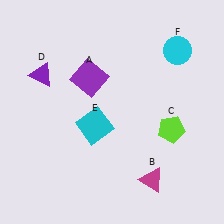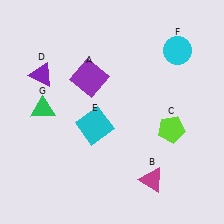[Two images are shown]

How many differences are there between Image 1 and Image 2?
There is 1 difference between the two images.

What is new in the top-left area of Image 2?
A green triangle (G) was added in the top-left area of Image 2.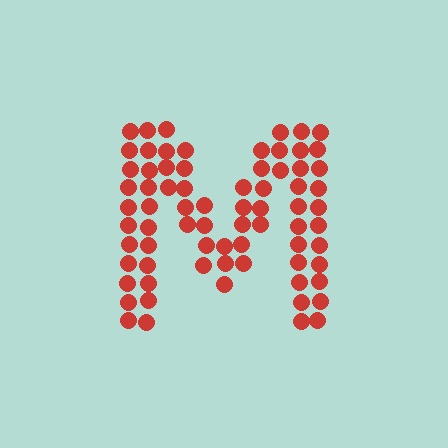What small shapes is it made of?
It is made of small circles.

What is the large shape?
The large shape is the letter M.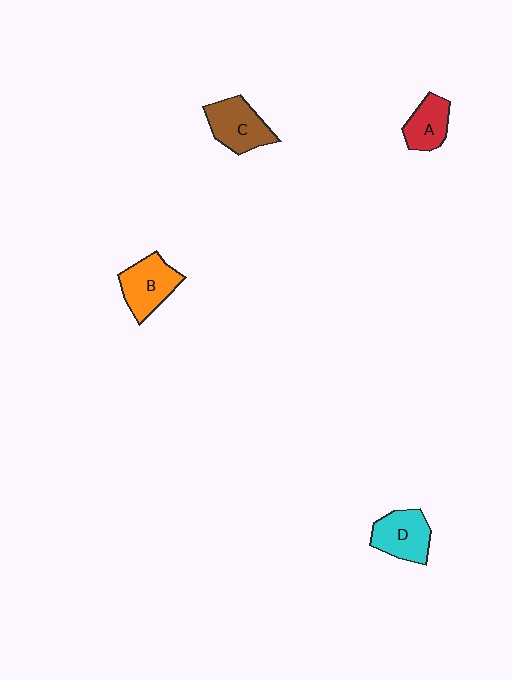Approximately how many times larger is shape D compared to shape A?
Approximately 1.3 times.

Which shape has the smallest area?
Shape A (red).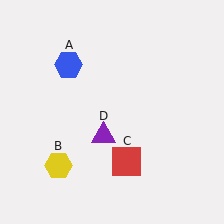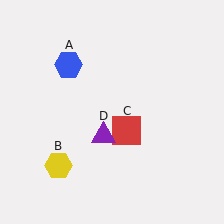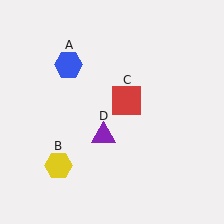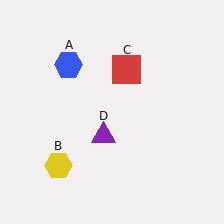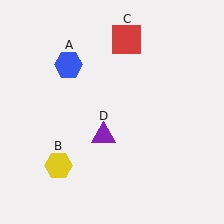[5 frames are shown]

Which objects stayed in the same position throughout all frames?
Blue hexagon (object A) and yellow hexagon (object B) and purple triangle (object D) remained stationary.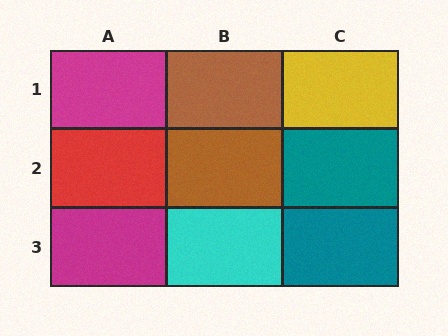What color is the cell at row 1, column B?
Brown.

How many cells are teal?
2 cells are teal.